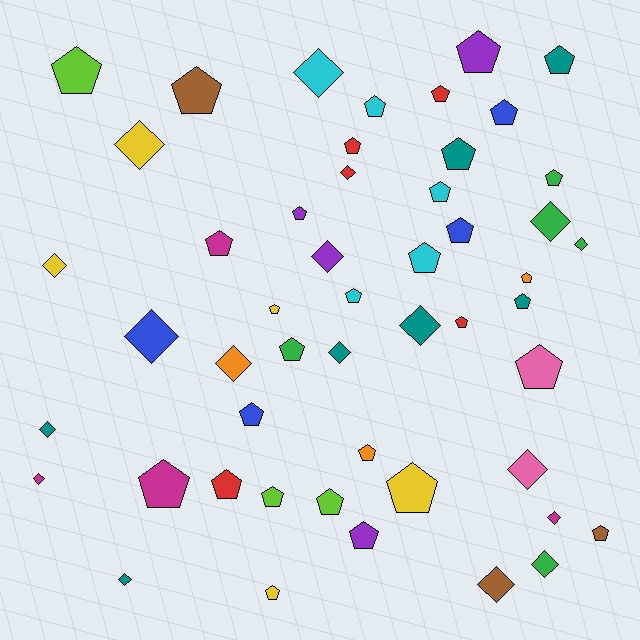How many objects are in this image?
There are 50 objects.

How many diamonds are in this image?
There are 18 diamonds.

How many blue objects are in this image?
There are 4 blue objects.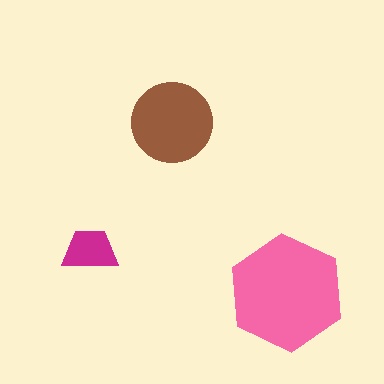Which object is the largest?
The pink hexagon.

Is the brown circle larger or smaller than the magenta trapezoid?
Larger.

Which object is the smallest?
The magenta trapezoid.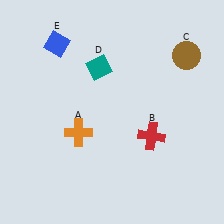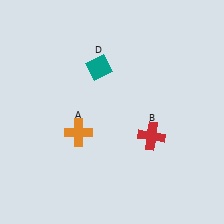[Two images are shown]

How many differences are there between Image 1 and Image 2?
There are 2 differences between the two images.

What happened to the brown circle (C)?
The brown circle (C) was removed in Image 2. It was in the top-right area of Image 1.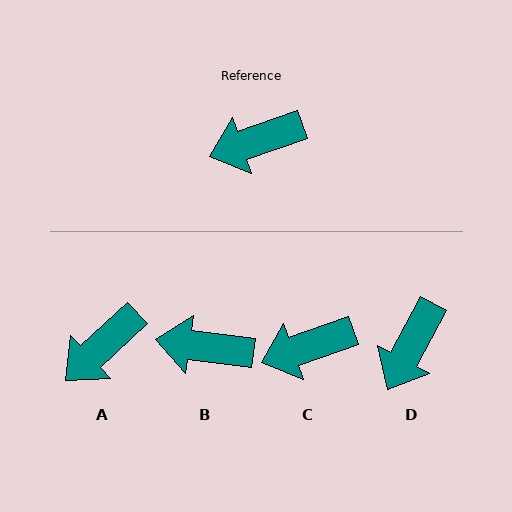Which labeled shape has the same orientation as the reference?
C.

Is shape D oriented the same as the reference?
No, it is off by about 43 degrees.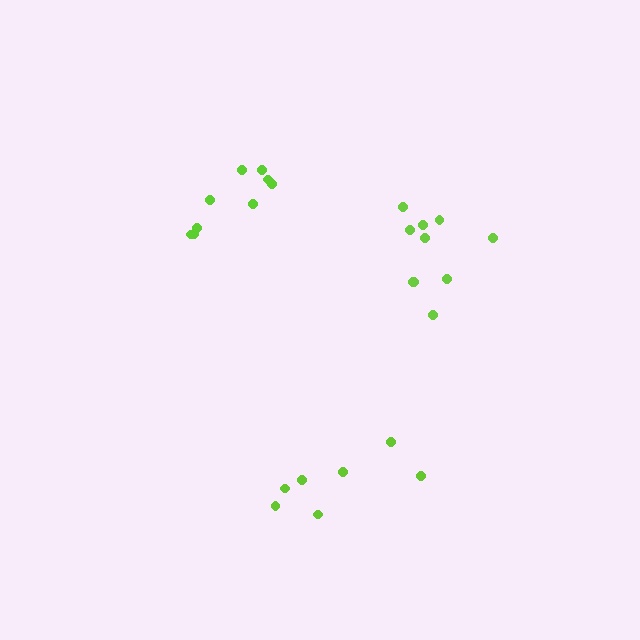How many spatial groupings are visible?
There are 3 spatial groupings.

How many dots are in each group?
Group 1: 7 dots, Group 2: 10 dots, Group 3: 9 dots (26 total).